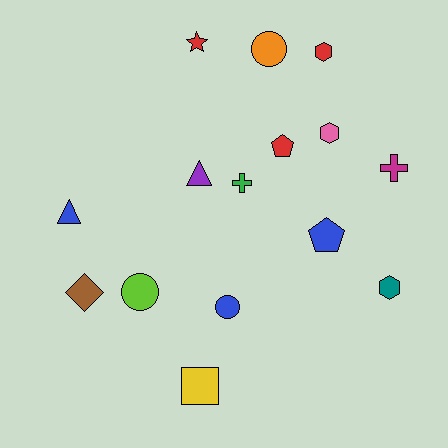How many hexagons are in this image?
There are 3 hexagons.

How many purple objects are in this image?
There is 1 purple object.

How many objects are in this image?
There are 15 objects.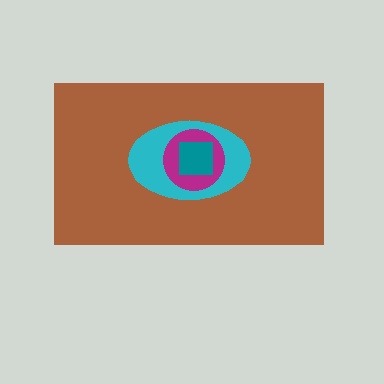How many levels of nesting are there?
4.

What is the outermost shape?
The brown rectangle.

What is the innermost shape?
The teal square.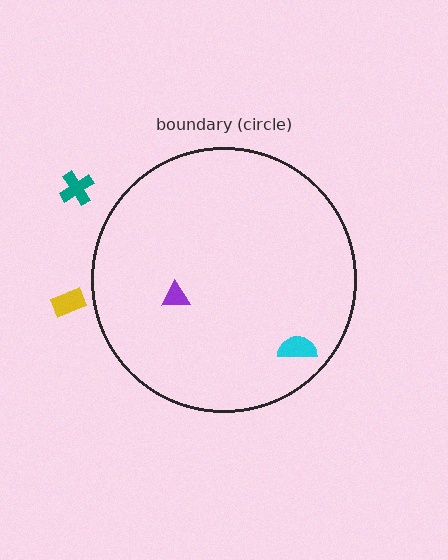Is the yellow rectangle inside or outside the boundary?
Outside.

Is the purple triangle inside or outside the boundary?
Inside.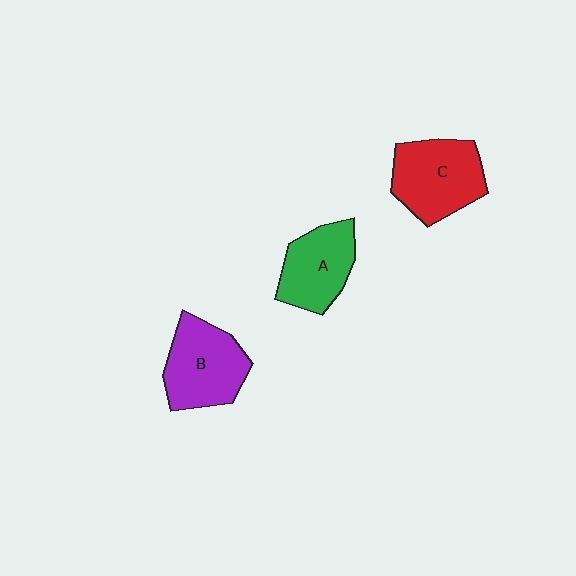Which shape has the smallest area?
Shape A (green).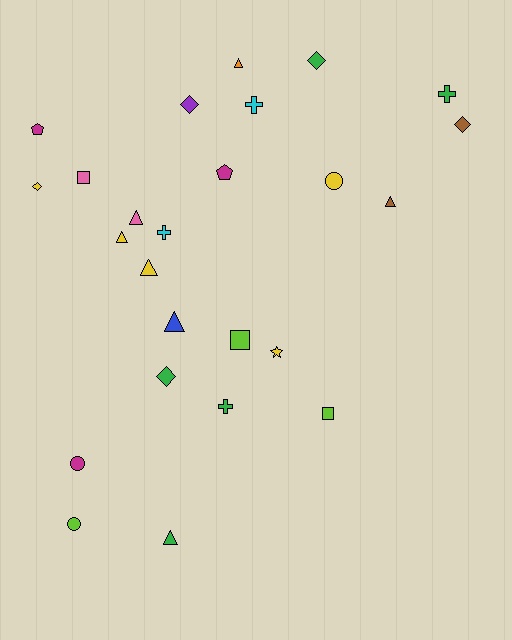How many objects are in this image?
There are 25 objects.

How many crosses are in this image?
There are 4 crosses.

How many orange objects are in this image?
There is 1 orange object.